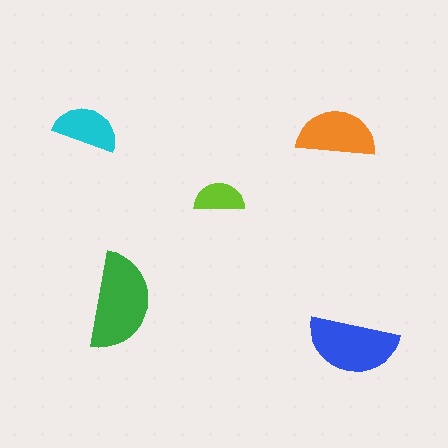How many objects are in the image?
There are 5 objects in the image.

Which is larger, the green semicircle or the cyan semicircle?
The green one.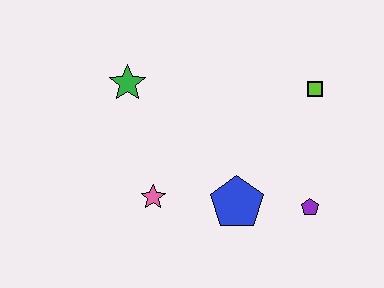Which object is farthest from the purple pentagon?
The green star is farthest from the purple pentagon.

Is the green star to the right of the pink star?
No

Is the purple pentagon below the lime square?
Yes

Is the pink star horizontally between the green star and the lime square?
Yes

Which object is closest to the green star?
The pink star is closest to the green star.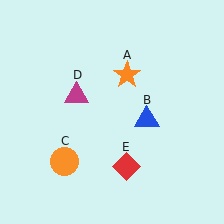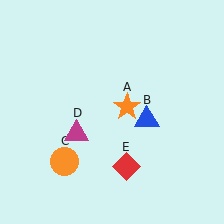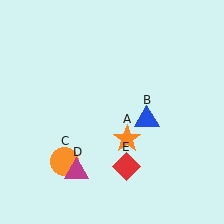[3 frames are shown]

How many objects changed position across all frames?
2 objects changed position: orange star (object A), magenta triangle (object D).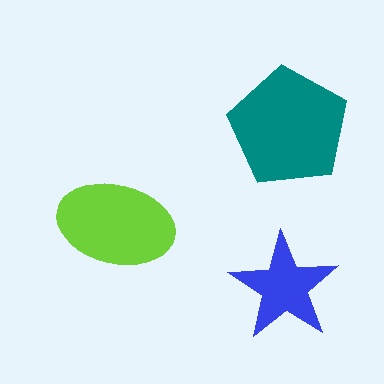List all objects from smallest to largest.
The blue star, the lime ellipse, the teal pentagon.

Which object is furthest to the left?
The lime ellipse is leftmost.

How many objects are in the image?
There are 3 objects in the image.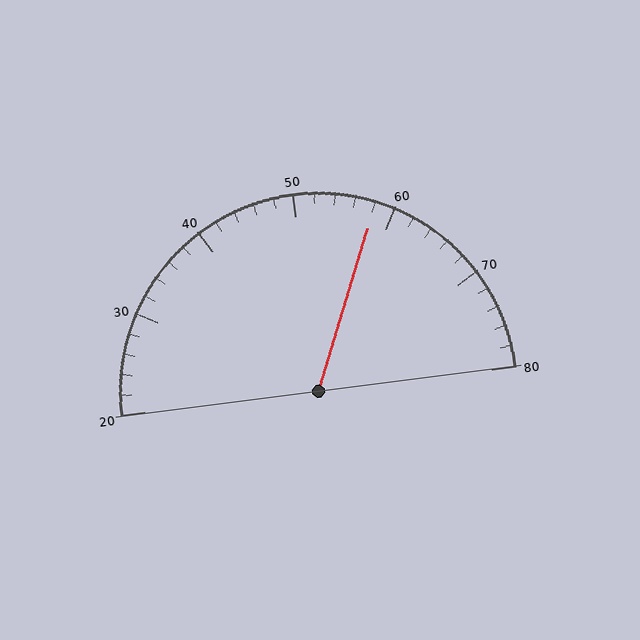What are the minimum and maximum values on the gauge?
The gauge ranges from 20 to 80.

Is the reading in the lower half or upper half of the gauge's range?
The reading is in the upper half of the range (20 to 80).